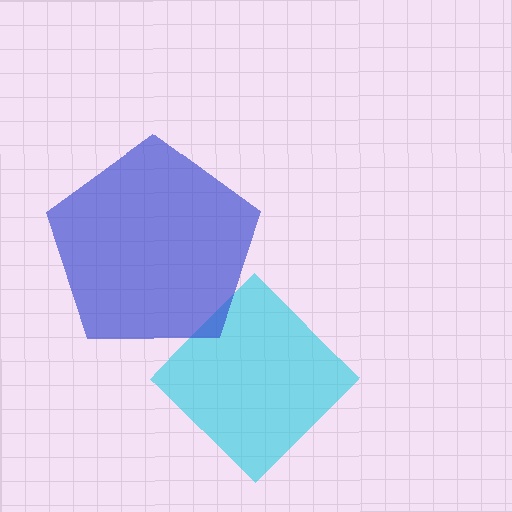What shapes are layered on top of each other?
The layered shapes are: a cyan diamond, a blue pentagon.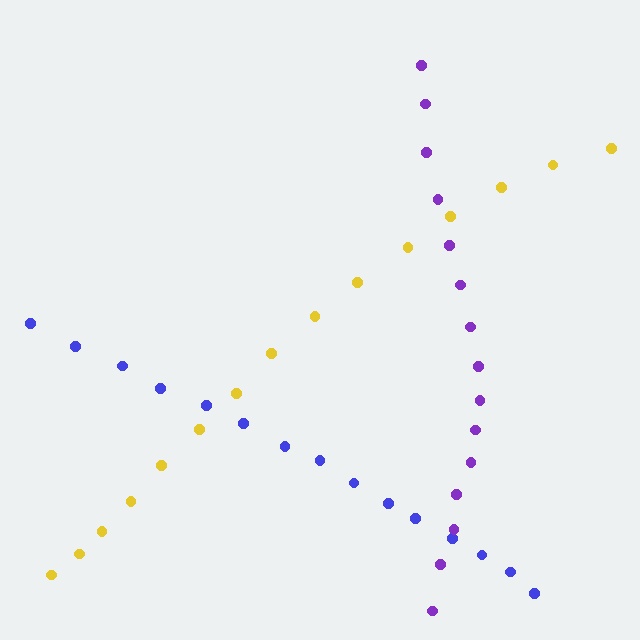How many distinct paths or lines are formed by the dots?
There are 3 distinct paths.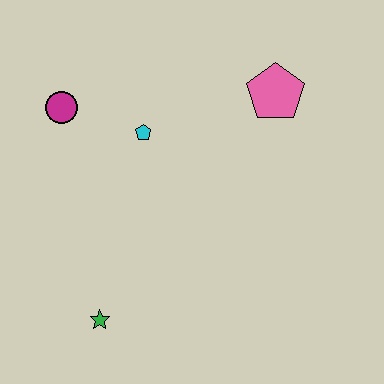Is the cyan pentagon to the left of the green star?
No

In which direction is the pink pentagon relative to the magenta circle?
The pink pentagon is to the right of the magenta circle.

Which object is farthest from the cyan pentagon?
The green star is farthest from the cyan pentagon.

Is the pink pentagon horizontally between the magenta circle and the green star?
No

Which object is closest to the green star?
The cyan pentagon is closest to the green star.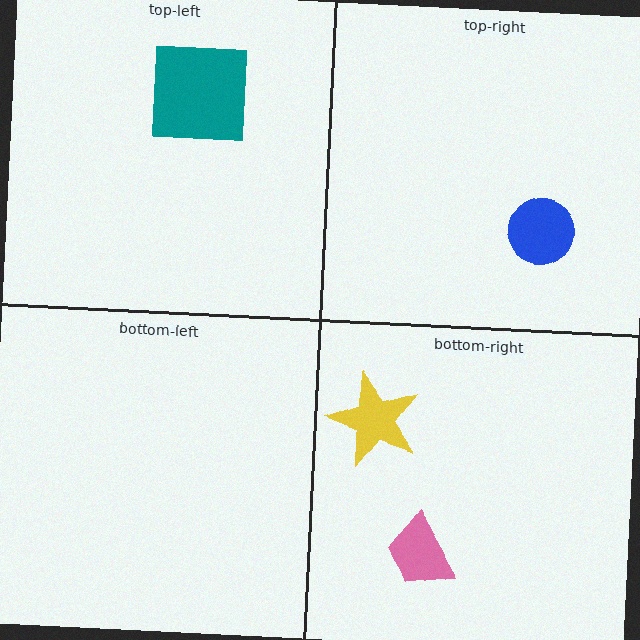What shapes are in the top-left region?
The teal square.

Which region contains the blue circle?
The top-right region.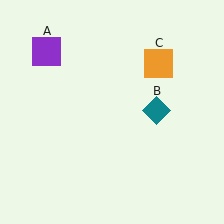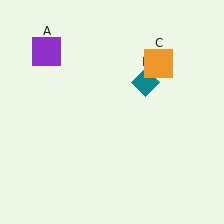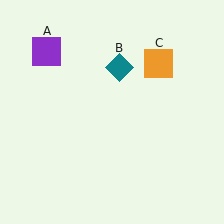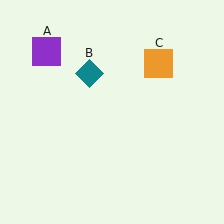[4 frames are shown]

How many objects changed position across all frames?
1 object changed position: teal diamond (object B).